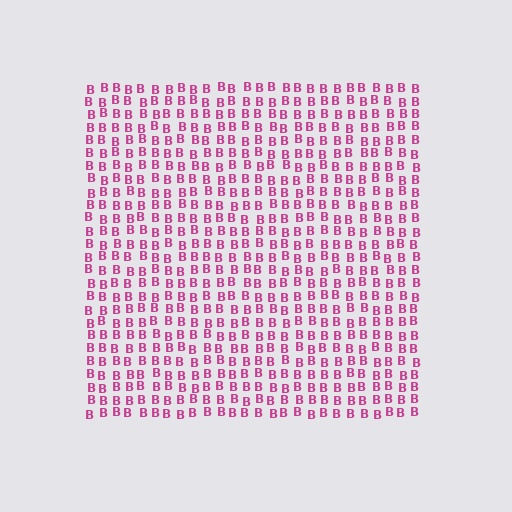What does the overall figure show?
The overall figure shows a square.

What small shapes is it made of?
It is made of small letter B's.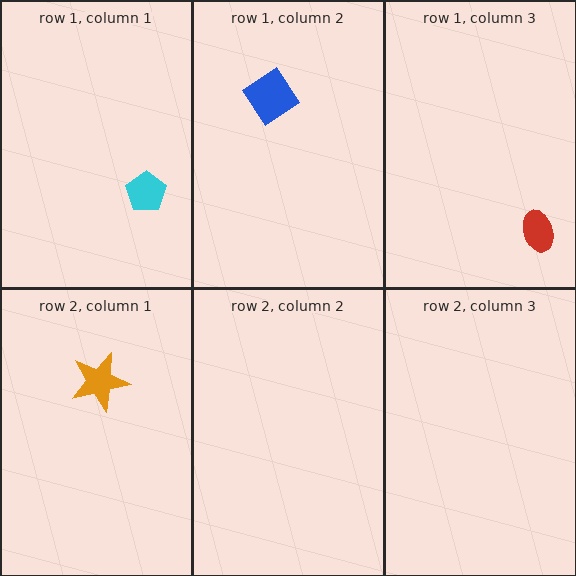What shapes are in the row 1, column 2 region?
The blue diamond.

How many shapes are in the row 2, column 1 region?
1.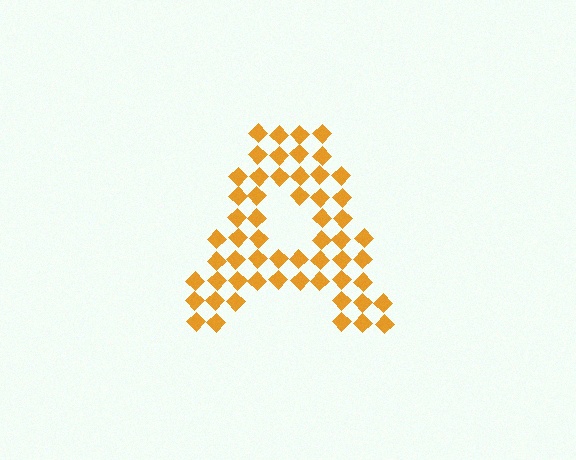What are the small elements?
The small elements are diamonds.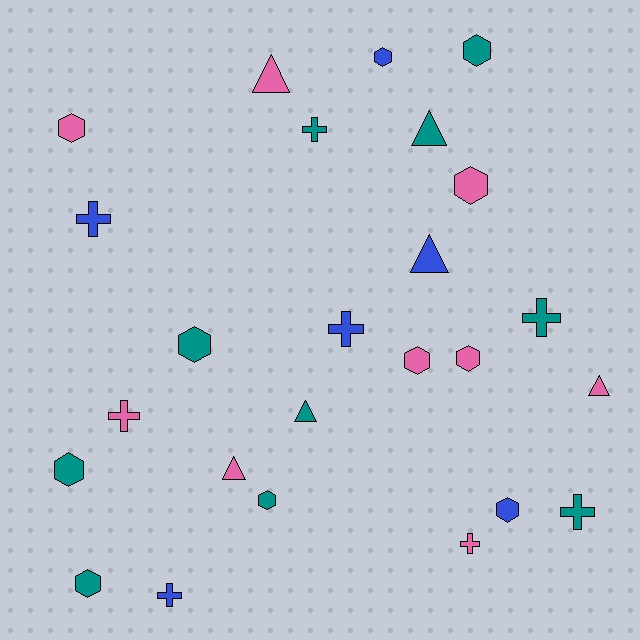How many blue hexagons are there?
There are 2 blue hexagons.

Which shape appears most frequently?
Hexagon, with 11 objects.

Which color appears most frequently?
Teal, with 10 objects.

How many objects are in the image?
There are 25 objects.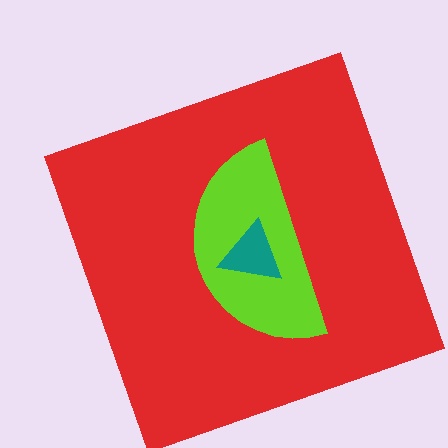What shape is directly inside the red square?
The lime semicircle.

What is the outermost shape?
The red square.